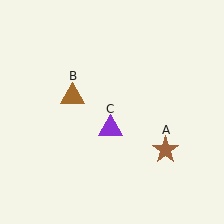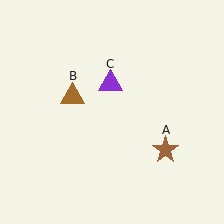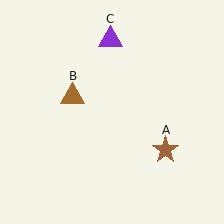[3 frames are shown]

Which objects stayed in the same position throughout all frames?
Brown star (object A) and brown triangle (object B) remained stationary.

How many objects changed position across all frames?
1 object changed position: purple triangle (object C).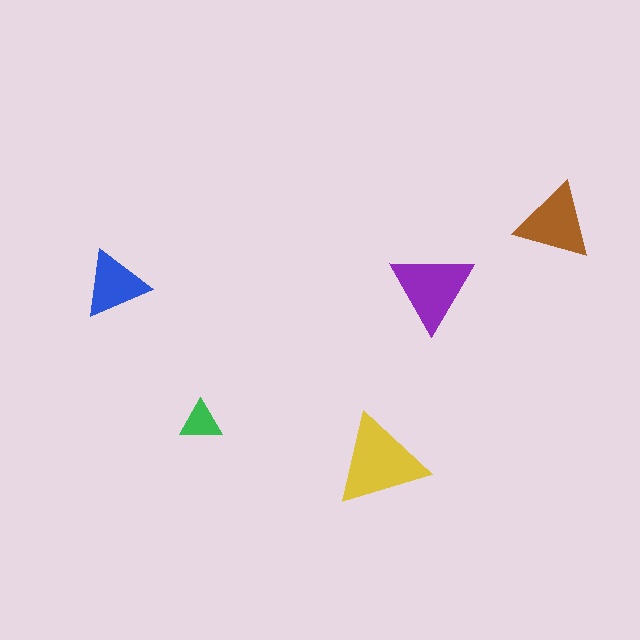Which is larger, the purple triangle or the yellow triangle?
The yellow one.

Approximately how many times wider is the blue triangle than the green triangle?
About 1.5 times wider.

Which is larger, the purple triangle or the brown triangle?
The purple one.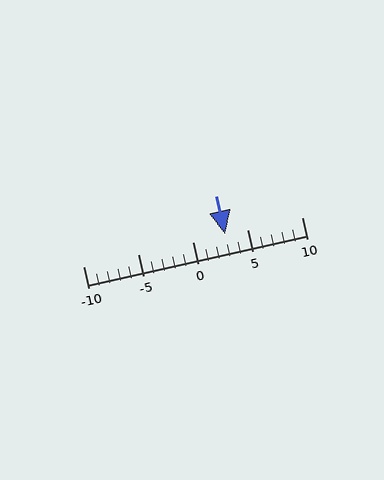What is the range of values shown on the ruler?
The ruler shows values from -10 to 10.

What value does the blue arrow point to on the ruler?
The blue arrow points to approximately 3.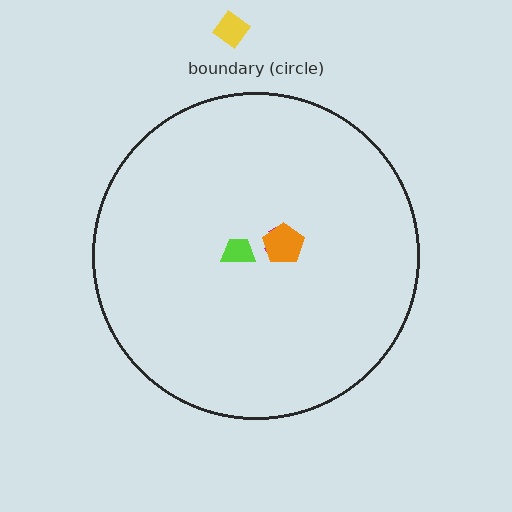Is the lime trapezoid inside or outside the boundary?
Inside.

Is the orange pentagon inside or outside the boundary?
Inside.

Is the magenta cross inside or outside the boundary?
Inside.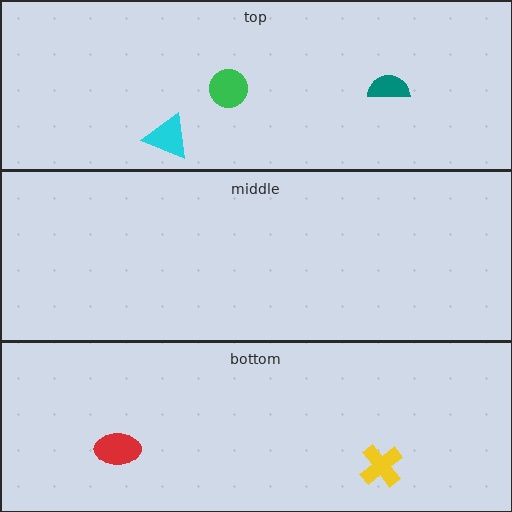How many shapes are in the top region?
3.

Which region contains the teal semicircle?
The top region.